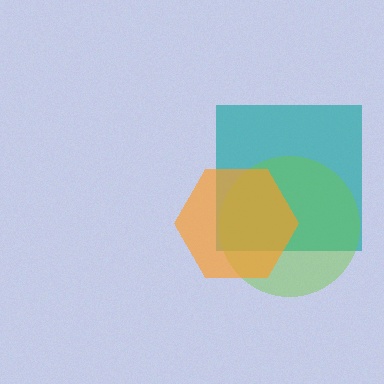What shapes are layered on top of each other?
The layered shapes are: a teal square, a lime circle, an orange hexagon.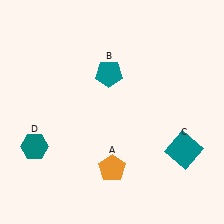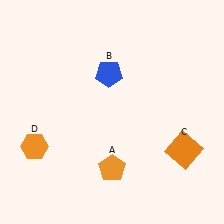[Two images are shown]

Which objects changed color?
B changed from teal to blue. C changed from teal to orange. D changed from teal to orange.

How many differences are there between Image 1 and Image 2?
There are 3 differences between the two images.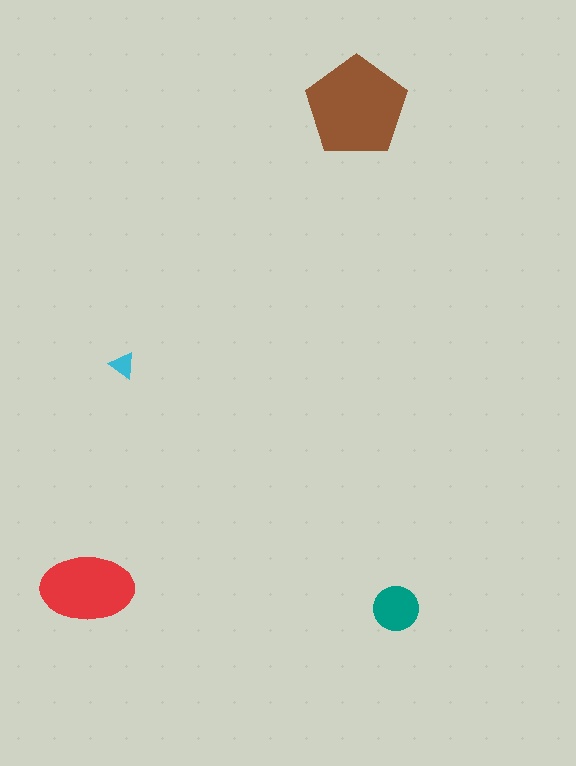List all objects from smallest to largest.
The cyan triangle, the teal circle, the red ellipse, the brown pentagon.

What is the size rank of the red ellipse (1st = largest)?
2nd.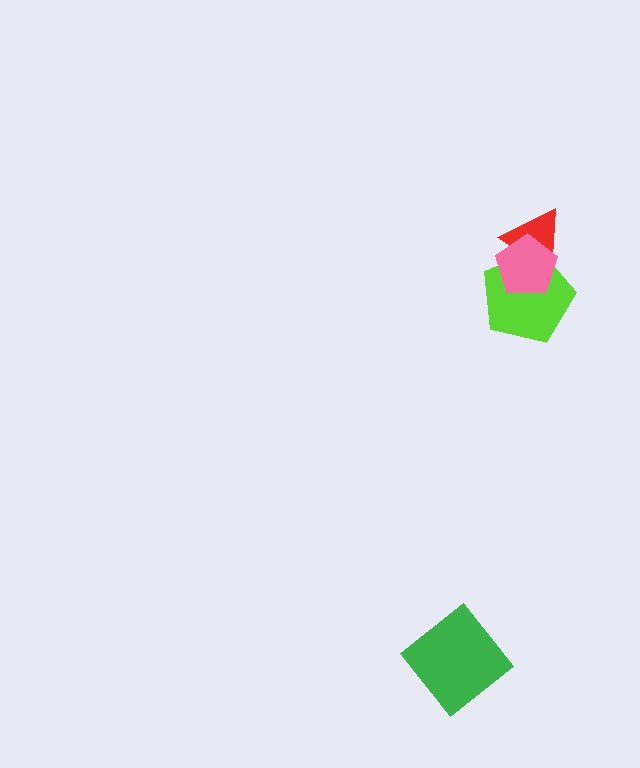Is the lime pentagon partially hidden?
Yes, it is partially covered by another shape.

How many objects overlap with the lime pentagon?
2 objects overlap with the lime pentagon.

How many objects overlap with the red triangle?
2 objects overlap with the red triangle.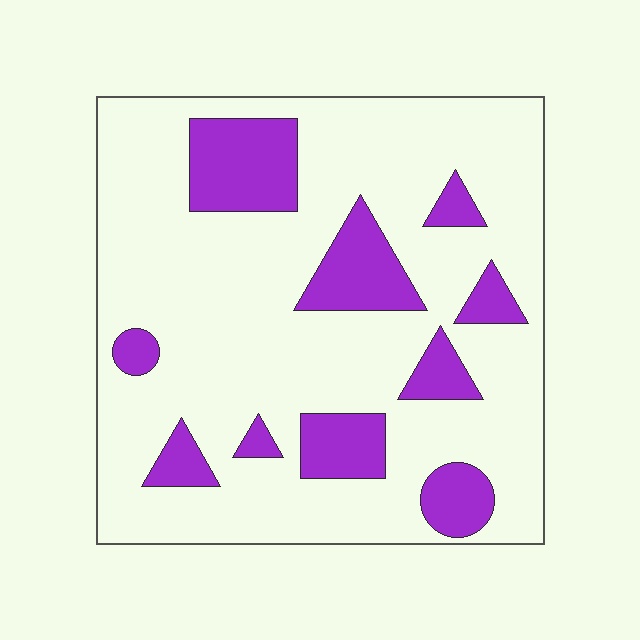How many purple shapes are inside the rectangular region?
10.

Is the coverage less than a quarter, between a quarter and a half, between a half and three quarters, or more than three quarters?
Less than a quarter.